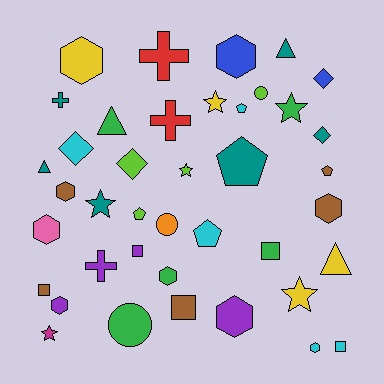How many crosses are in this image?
There are 4 crosses.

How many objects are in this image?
There are 40 objects.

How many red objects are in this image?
There are 2 red objects.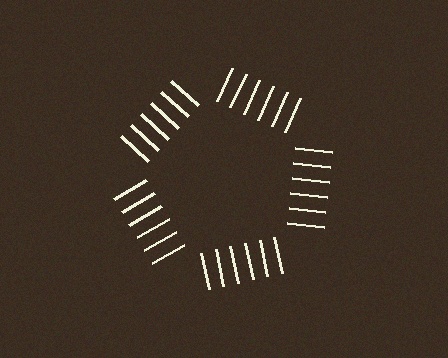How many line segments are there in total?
30 — 6 along each of the 5 edges.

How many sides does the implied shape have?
5 sides — the line-ends trace a pentagon.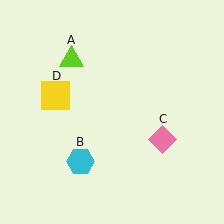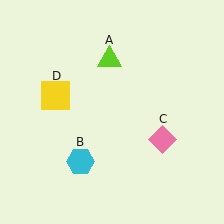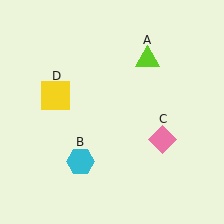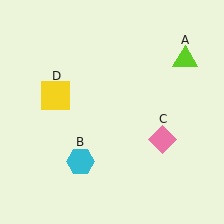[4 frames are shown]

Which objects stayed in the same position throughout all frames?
Cyan hexagon (object B) and pink diamond (object C) and yellow square (object D) remained stationary.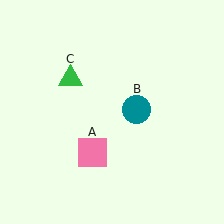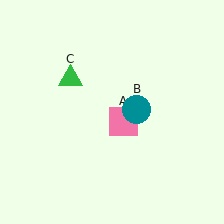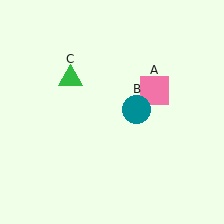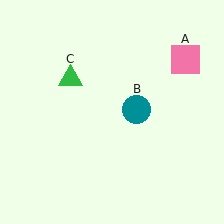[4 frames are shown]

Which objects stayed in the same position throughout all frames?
Teal circle (object B) and green triangle (object C) remained stationary.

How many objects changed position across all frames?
1 object changed position: pink square (object A).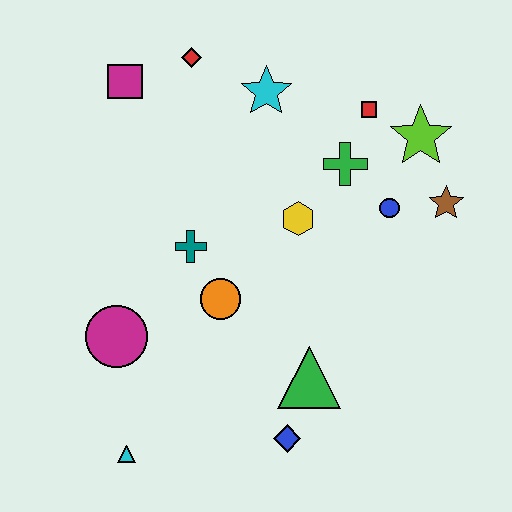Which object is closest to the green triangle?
The blue diamond is closest to the green triangle.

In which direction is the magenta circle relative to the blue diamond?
The magenta circle is to the left of the blue diamond.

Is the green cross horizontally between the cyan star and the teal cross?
No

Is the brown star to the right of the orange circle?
Yes